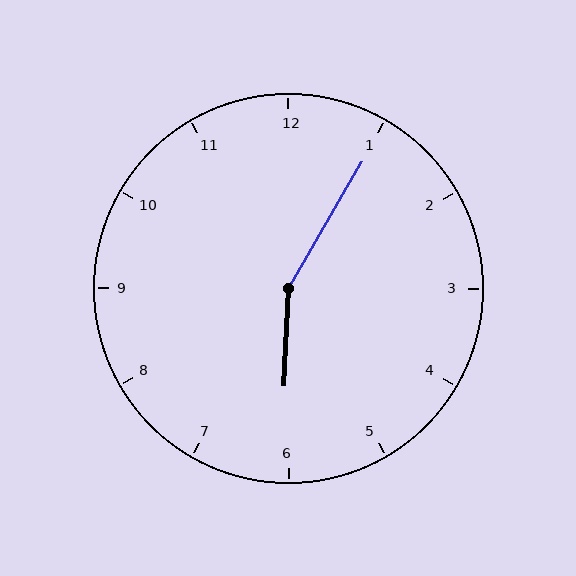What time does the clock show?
6:05.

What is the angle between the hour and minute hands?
Approximately 152 degrees.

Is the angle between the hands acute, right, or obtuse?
It is obtuse.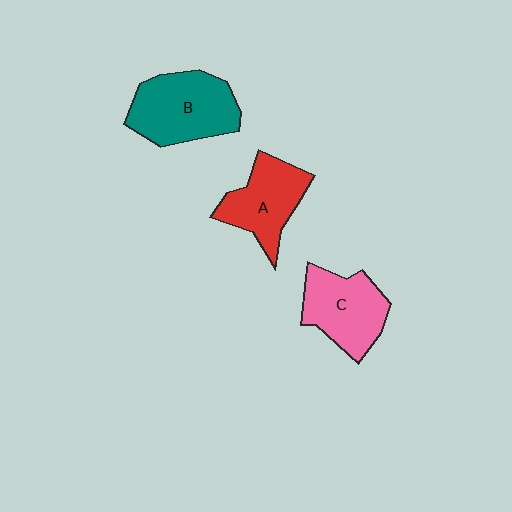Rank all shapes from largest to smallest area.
From largest to smallest: B (teal), C (pink), A (red).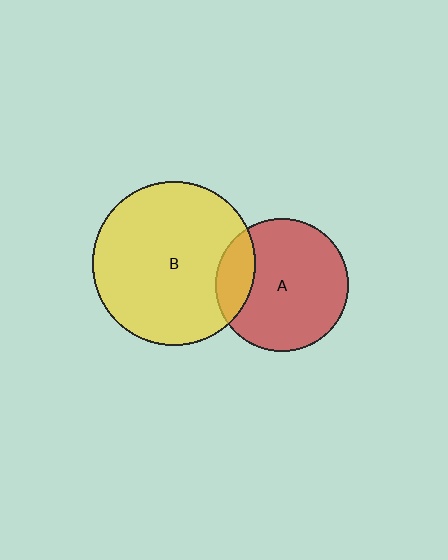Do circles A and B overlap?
Yes.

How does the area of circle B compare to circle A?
Approximately 1.5 times.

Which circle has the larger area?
Circle B (yellow).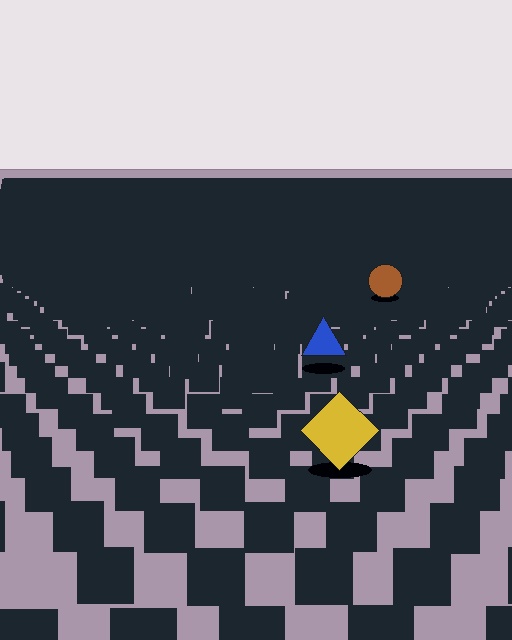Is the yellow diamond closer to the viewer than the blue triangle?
Yes. The yellow diamond is closer — you can tell from the texture gradient: the ground texture is coarser near it.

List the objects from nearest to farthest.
From nearest to farthest: the yellow diamond, the blue triangle, the brown circle.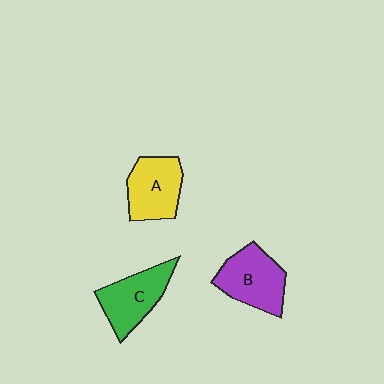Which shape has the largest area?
Shape B (purple).